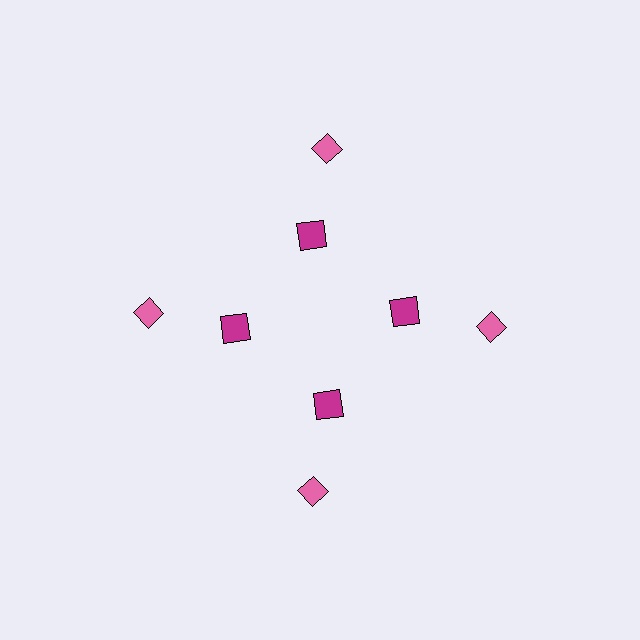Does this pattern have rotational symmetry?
Yes, this pattern has 4-fold rotational symmetry. It looks the same after rotating 90 degrees around the center.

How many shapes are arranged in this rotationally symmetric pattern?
There are 8 shapes, arranged in 4 groups of 2.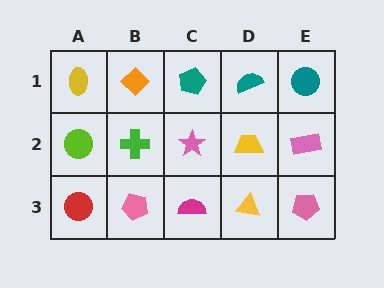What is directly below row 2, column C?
A magenta semicircle.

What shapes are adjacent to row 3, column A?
A lime circle (row 2, column A), a pink pentagon (row 3, column B).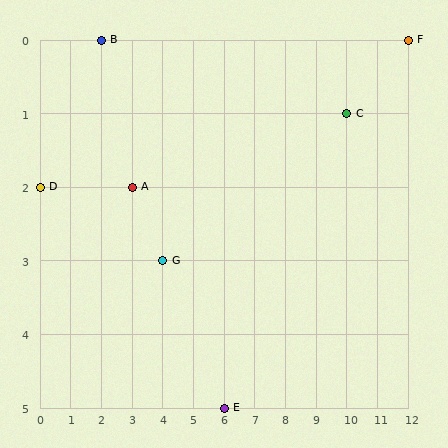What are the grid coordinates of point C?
Point C is at grid coordinates (10, 1).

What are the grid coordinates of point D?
Point D is at grid coordinates (0, 2).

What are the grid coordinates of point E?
Point E is at grid coordinates (6, 5).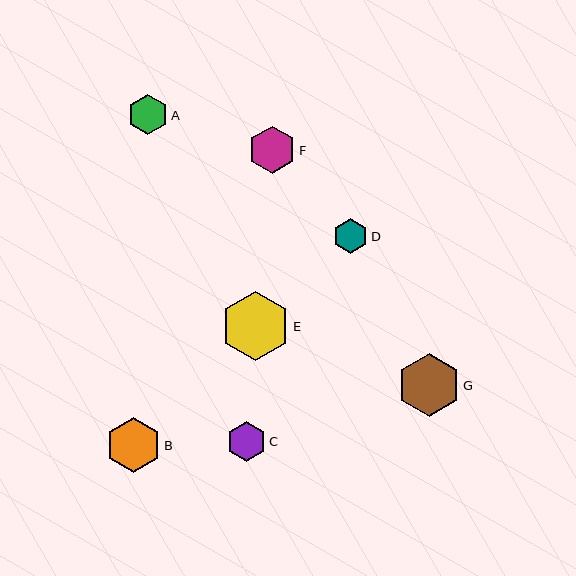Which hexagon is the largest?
Hexagon E is the largest with a size of approximately 69 pixels.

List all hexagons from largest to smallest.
From largest to smallest: E, G, B, F, A, C, D.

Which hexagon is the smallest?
Hexagon D is the smallest with a size of approximately 34 pixels.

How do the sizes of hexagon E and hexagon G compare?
Hexagon E and hexagon G are approximately the same size.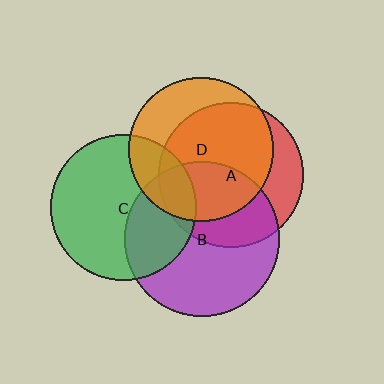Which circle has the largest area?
Circle B (purple).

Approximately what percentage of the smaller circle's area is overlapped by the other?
Approximately 15%.